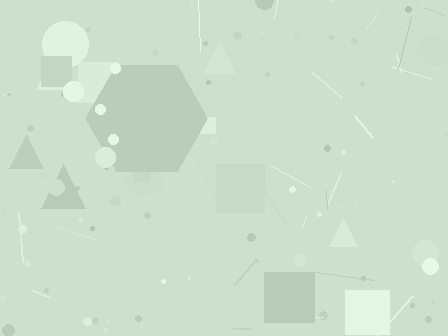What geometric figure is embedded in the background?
A hexagon is embedded in the background.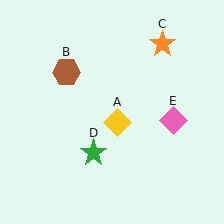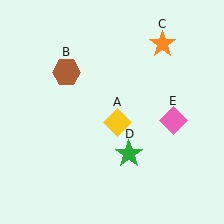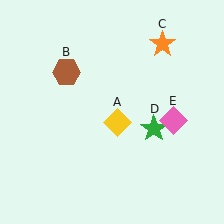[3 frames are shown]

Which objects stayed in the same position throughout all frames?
Yellow diamond (object A) and brown hexagon (object B) and orange star (object C) and pink diamond (object E) remained stationary.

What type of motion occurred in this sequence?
The green star (object D) rotated counterclockwise around the center of the scene.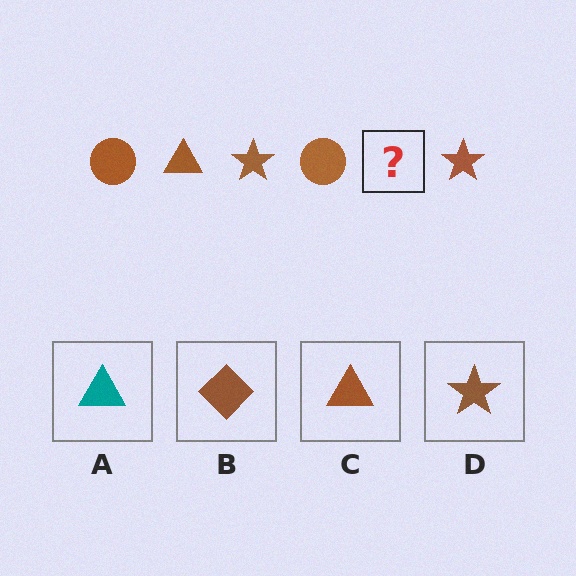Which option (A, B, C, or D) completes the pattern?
C.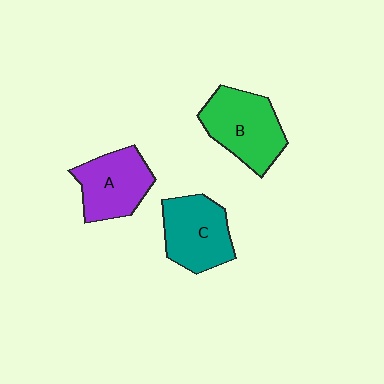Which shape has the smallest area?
Shape A (purple).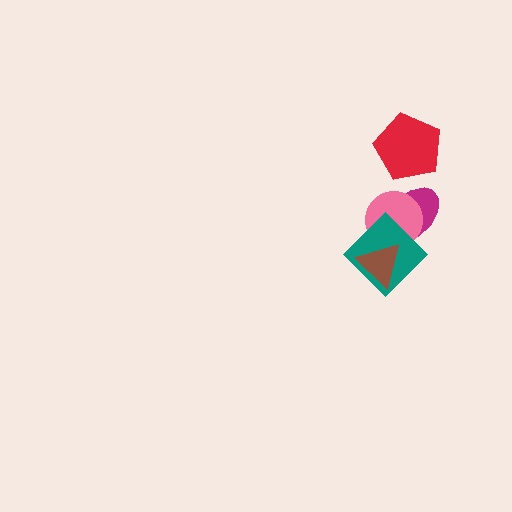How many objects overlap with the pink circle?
3 objects overlap with the pink circle.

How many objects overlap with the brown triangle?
2 objects overlap with the brown triangle.